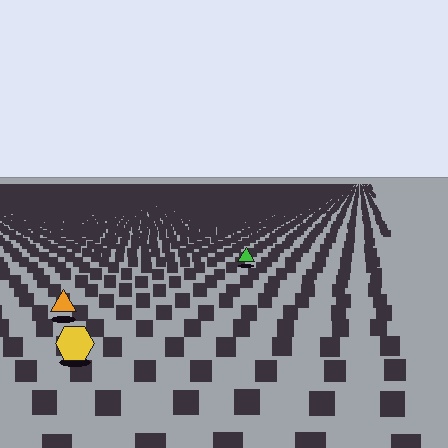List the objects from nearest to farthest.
From nearest to farthest: the yellow hexagon, the orange triangle, the green triangle.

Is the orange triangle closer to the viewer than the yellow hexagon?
No. The yellow hexagon is closer — you can tell from the texture gradient: the ground texture is coarser near it.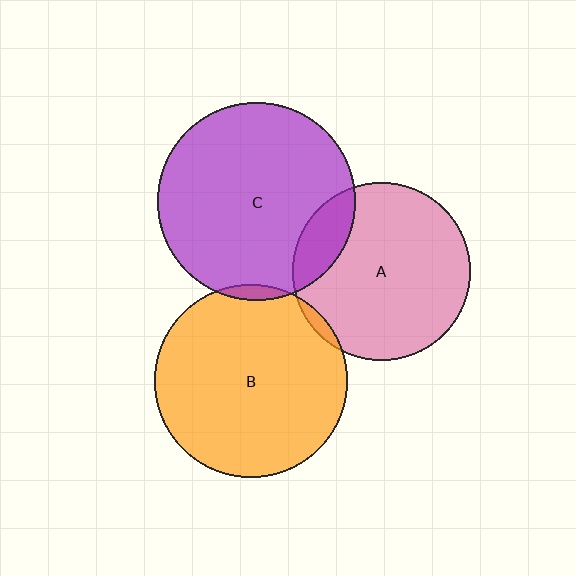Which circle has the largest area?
Circle C (purple).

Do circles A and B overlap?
Yes.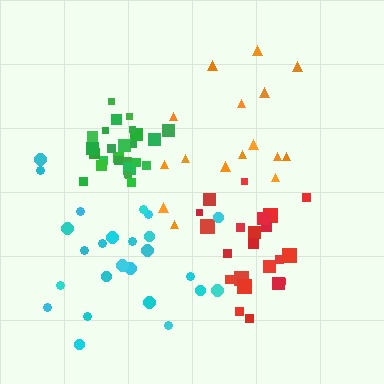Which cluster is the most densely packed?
Green.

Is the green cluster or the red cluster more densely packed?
Green.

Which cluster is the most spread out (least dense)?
Orange.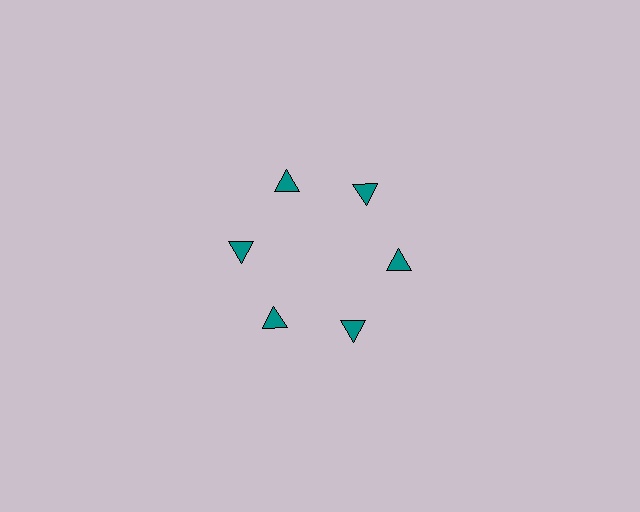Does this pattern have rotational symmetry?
Yes, this pattern has 6-fold rotational symmetry. It looks the same after rotating 60 degrees around the center.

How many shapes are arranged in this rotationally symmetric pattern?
There are 6 shapes, arranged in 6 groups of 1.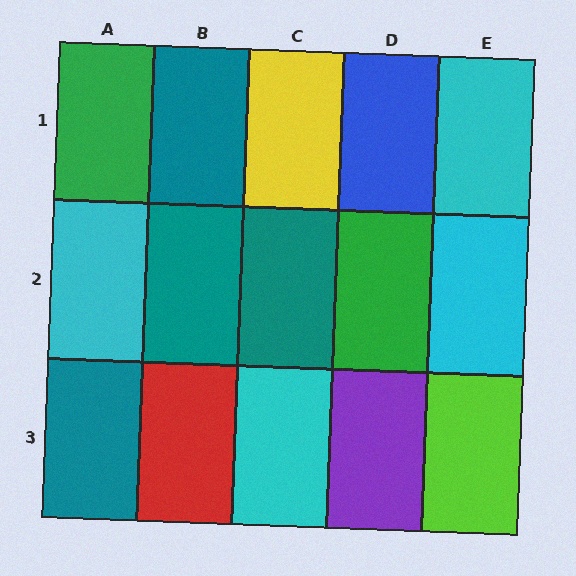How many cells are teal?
4 cells are teal.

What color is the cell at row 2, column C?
Teal.